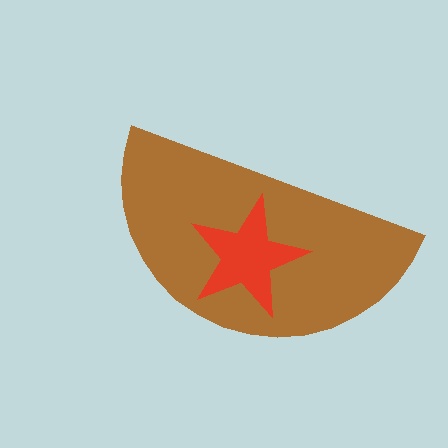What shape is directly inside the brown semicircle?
The red star.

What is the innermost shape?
The red star.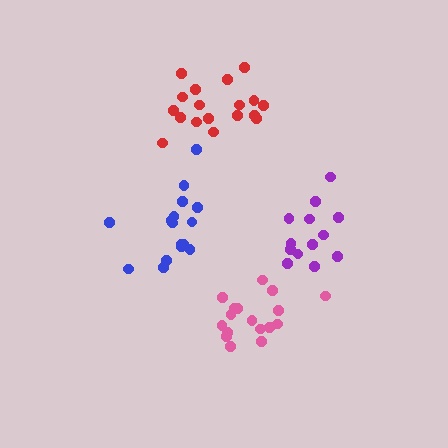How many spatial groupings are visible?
There are 4 spatial groupings.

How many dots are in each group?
Group 1: 13 dots, Group 2: 18 dots, Group 3: 16 dots, Group 4: 18 dots (65 total).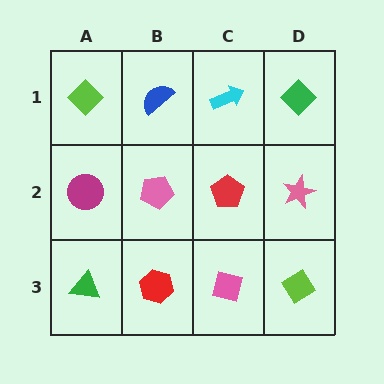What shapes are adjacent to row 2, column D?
A green diamond (row 1, column D), a lime diamond (row 3, column D), a red pentagon (row 2, column C).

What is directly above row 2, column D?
A green diamond.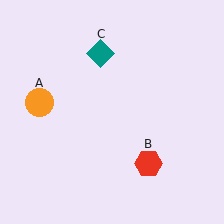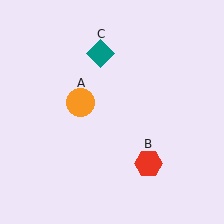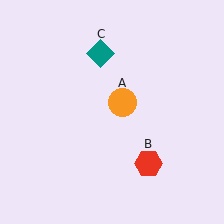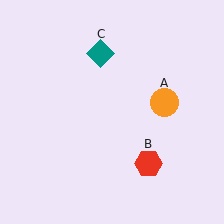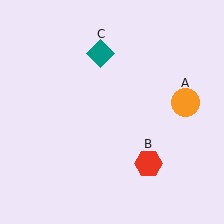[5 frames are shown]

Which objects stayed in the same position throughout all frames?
Red hexagon (object B) and teal diamond (object C) remained stationary.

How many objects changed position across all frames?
1 object changed position: orange circle (object A).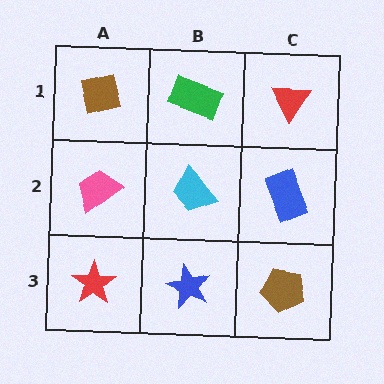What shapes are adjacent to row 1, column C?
A blue rectangle (row 2, column C), a green rectangle (row 1, column B).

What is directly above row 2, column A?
A brown square.